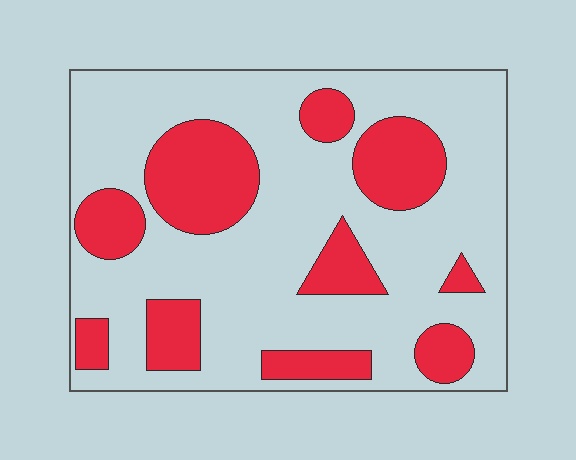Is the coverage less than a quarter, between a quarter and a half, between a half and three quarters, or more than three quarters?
Between a quarter and a half.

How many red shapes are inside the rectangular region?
10.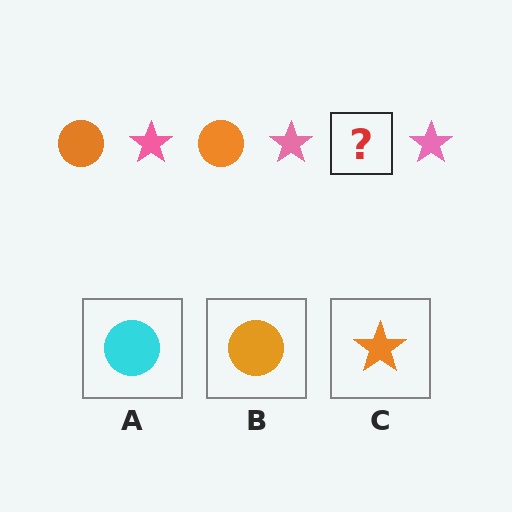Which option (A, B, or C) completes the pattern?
B.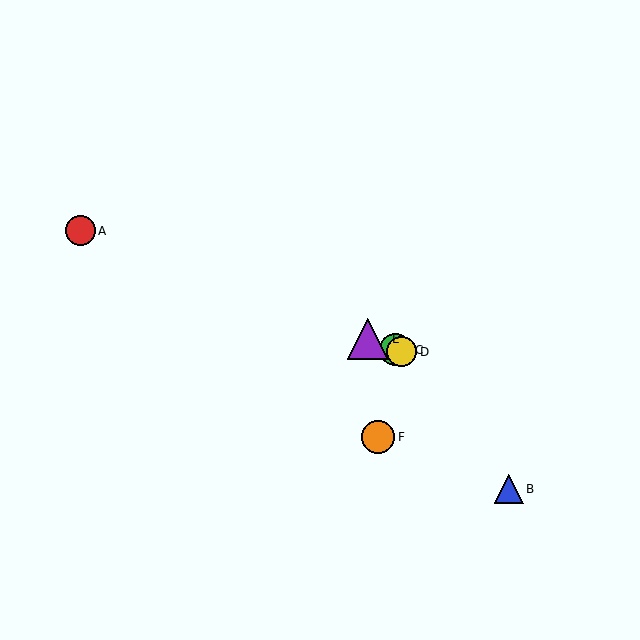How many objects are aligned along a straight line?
4 objects (A, C, D, E) are aligned along a straight line.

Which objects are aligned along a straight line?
Objects A, C, D, E are aligned along a straight line.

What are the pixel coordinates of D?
Object D is at (402, 352).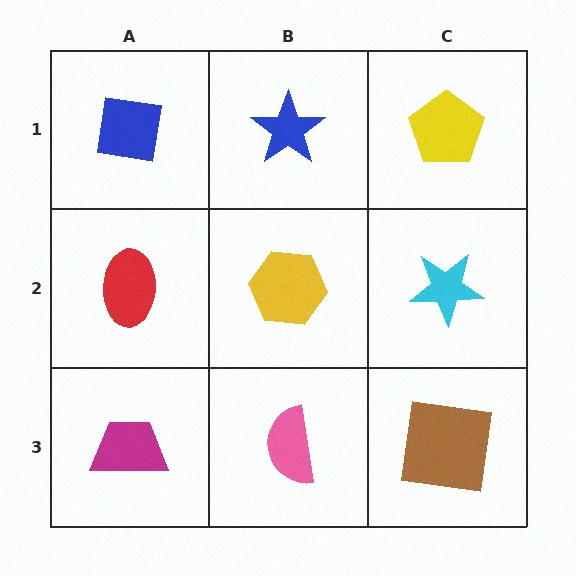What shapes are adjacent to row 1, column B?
A yellow hexagon (row 2, column B), a blue square (row 1, column A), a yellow pentagon (row 1, column C).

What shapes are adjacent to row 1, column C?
A cyan star (row 2, column C), a blue star (row 1, column B).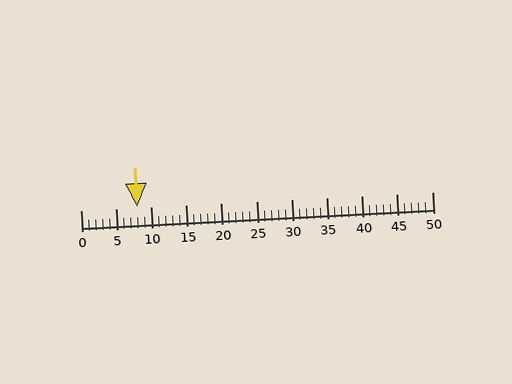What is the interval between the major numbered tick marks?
The major tick marks are spaced 5 units apart.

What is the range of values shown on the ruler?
The ruler shows values from 0 to 50.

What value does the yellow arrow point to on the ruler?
The yellow arrow points to approximately 8.